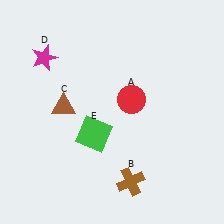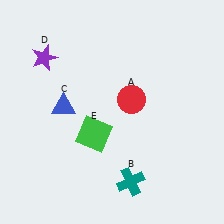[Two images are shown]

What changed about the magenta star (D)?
In Image 1, D is magenta. In Image 2, it changed to purple.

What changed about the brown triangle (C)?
In Image 1, C is brown. In Image 2, it changed to blue.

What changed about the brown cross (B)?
In Image 1, B is brown. In Image 2, it changed to teal.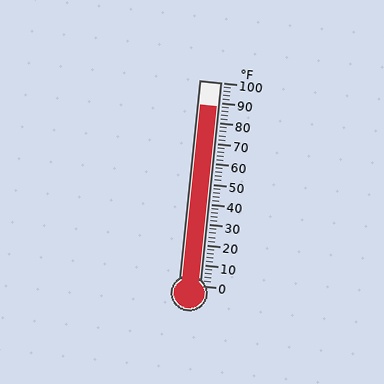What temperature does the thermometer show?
The thermometer shows approximately 88°F.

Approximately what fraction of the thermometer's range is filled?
The thermometer is filled to approximately 90% of its range.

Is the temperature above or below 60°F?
The temperature is above 60°F.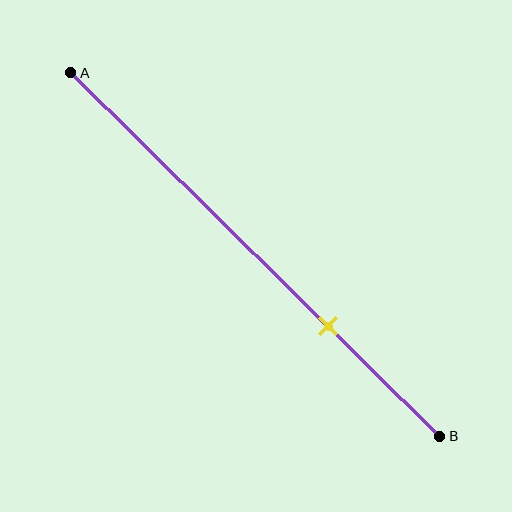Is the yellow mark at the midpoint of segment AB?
No, the mark is at about 70% from A, not at the 50% midpoint.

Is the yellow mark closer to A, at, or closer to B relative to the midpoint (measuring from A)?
The yellow mark is closer to point B than the midpoint of segment AB.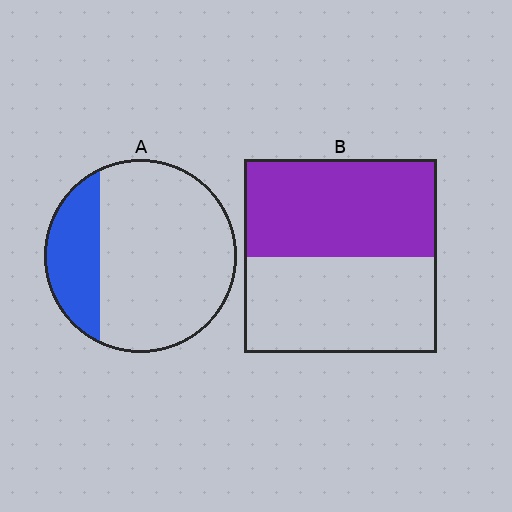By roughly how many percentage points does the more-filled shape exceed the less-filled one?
By roughly 25 percentage points (B over A).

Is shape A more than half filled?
No.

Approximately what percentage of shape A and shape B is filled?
A is approximately 25% and B is approximately 50%.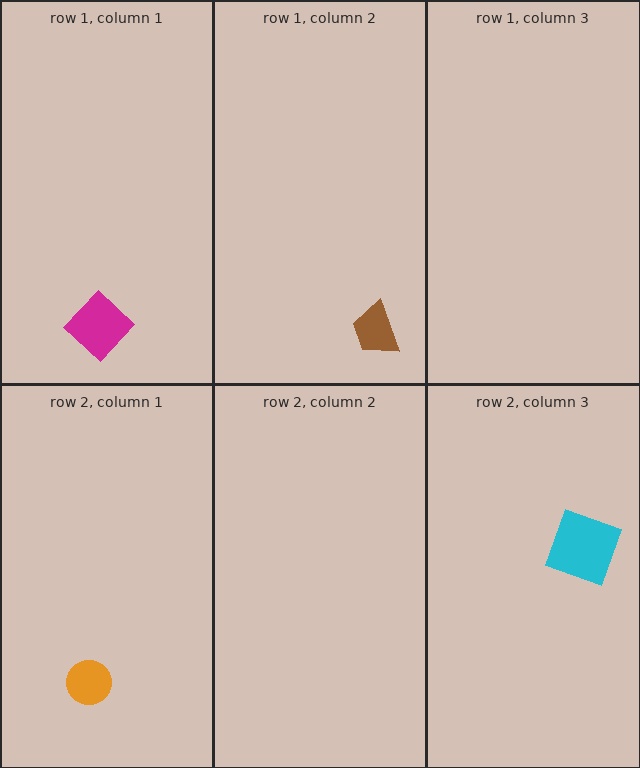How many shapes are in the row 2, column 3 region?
1.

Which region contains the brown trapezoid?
The row 1, column 2 region.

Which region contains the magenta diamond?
The row 1, column 1 region.